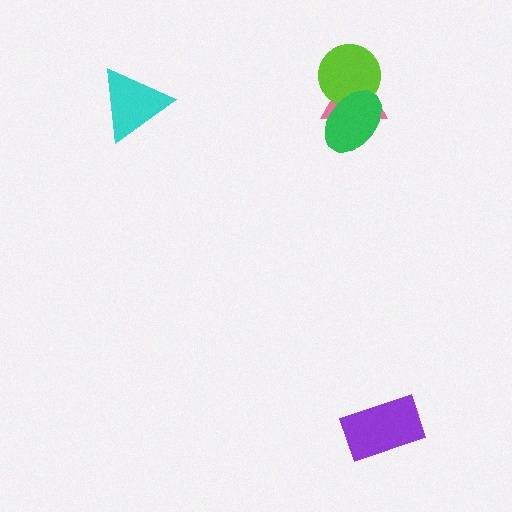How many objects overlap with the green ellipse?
2 objects overlap with the green ellipse.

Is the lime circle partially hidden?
Yes, it is partially covered by another shape.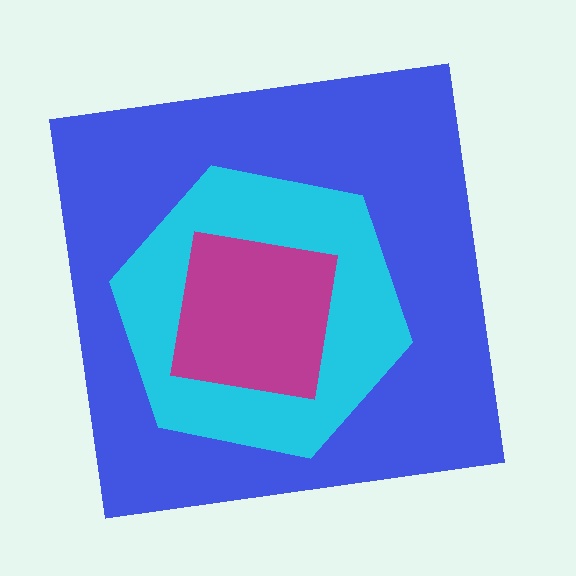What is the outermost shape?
The blue square.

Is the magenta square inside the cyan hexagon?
Yes.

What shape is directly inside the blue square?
The cyan hexagon.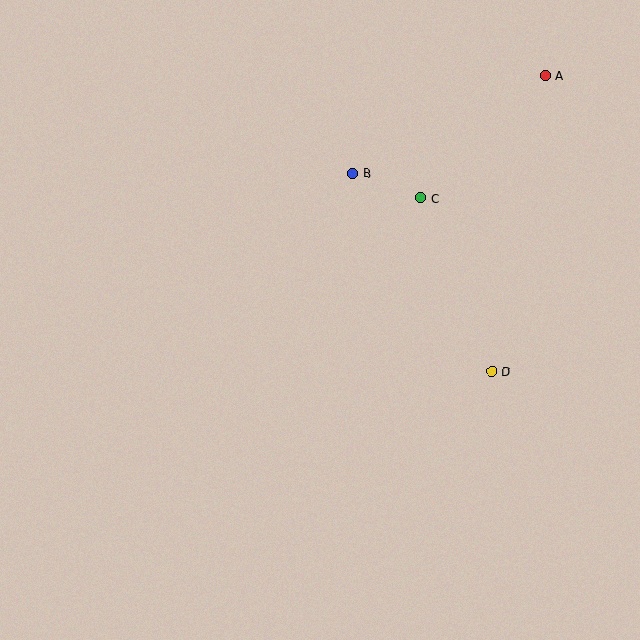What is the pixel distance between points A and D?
The distance between A and D is 301 pixels.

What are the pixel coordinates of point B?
Point B is at (353, 173).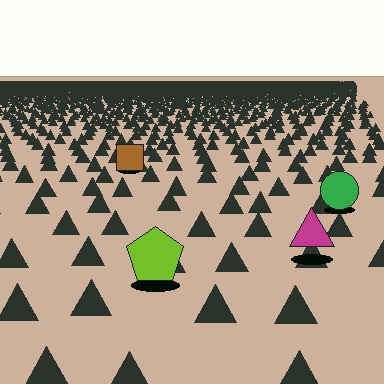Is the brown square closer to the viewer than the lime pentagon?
No. The lime pentagon is closer — you can tell from the texture gradient: the ground texture is coarser near it.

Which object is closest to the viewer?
The lime pentagon is closest. The texture marks near it are larger and more spread out.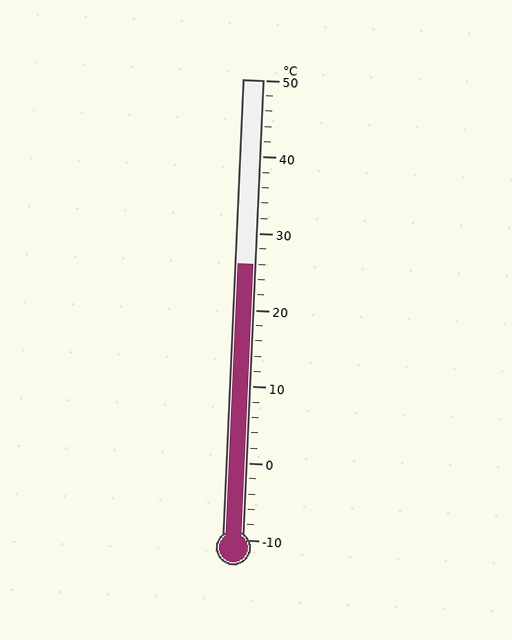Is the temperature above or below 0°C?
The temperature is above 0°C.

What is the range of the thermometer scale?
The thermometer scale ranges from -10°C to 50°C.